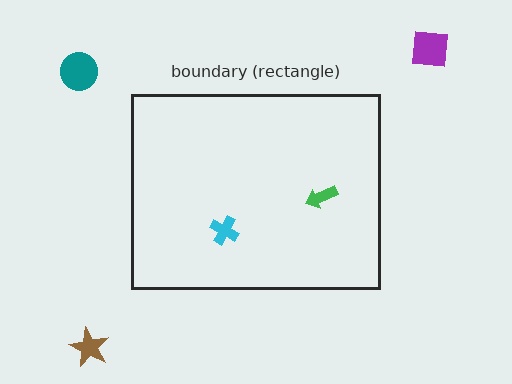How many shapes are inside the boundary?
2 inside, 3 outside.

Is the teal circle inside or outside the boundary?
Outside.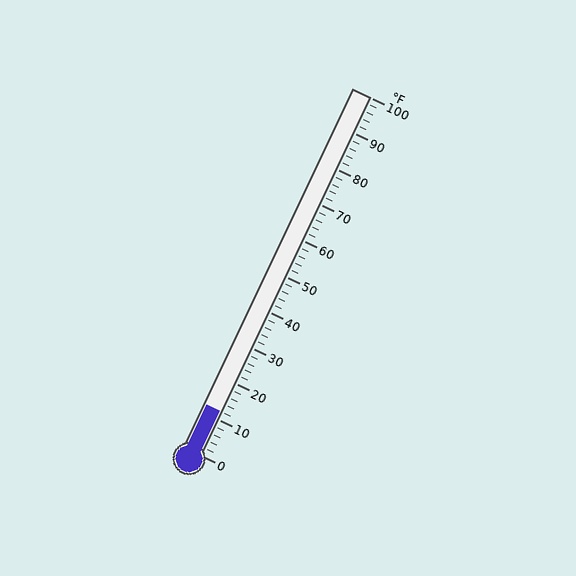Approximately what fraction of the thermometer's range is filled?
The thermometer is filled to approximately 10% of its range.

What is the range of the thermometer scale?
The thermometer scale ranges from 0°F to 100°F.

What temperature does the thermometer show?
The thermometer shows approximately 12°F.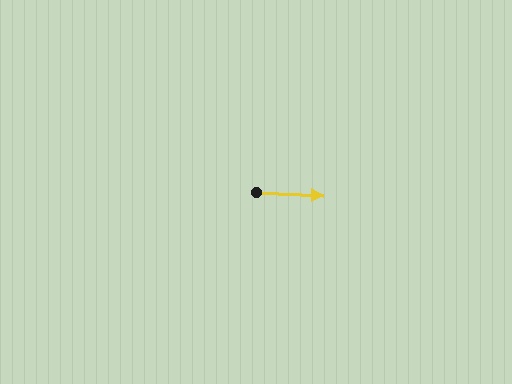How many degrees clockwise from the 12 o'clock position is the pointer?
Approximately 93 degrees.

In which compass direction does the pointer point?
East.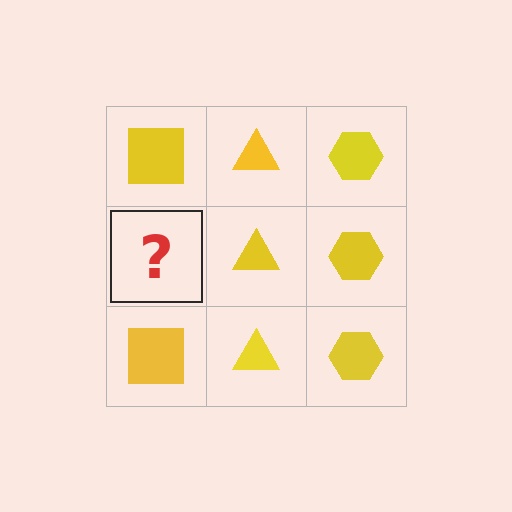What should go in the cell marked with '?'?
The missing cell should contain a yellow square.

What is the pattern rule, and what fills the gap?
The rule is that each column has a consistent shape. The gap should be filled with a yellow square.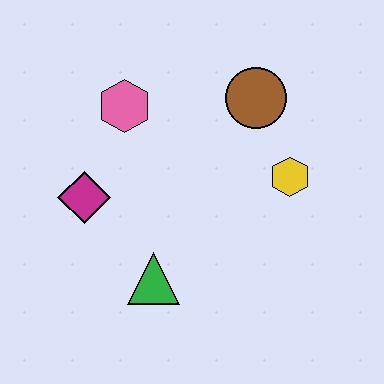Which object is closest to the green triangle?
The magenta diamond is closest to the green triangle.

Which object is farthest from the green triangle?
The brown circle is farthest from the green triangle.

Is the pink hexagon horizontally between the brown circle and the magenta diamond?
Yes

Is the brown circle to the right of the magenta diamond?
Yes